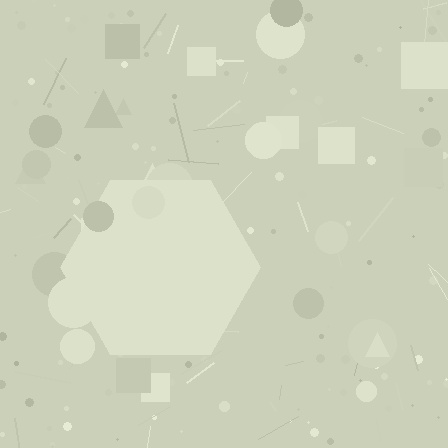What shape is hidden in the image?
A hexagon is hidden in the image.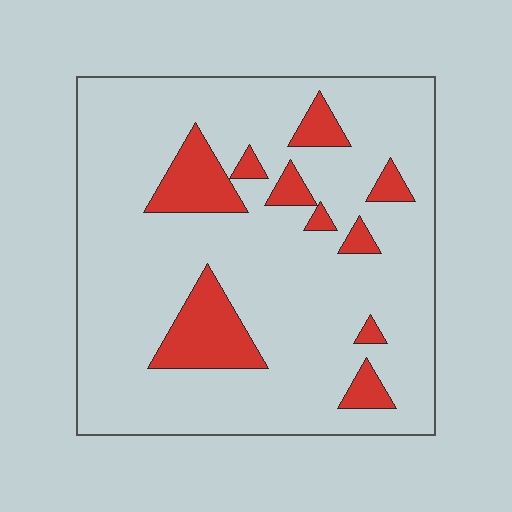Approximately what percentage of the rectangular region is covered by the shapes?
Approximately 15%.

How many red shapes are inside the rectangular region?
10.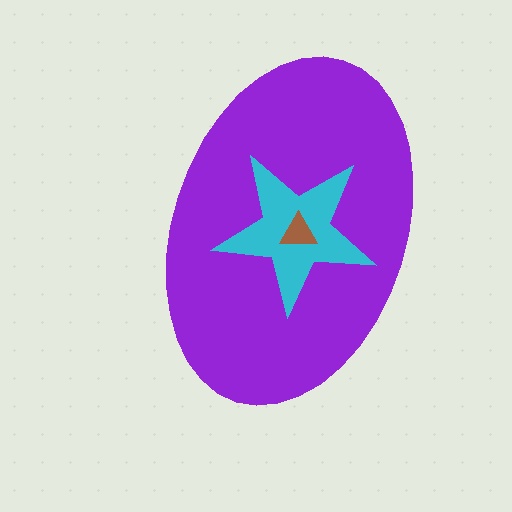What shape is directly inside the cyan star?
The brown triangle.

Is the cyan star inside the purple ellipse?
Yes.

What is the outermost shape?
The purple ellipse.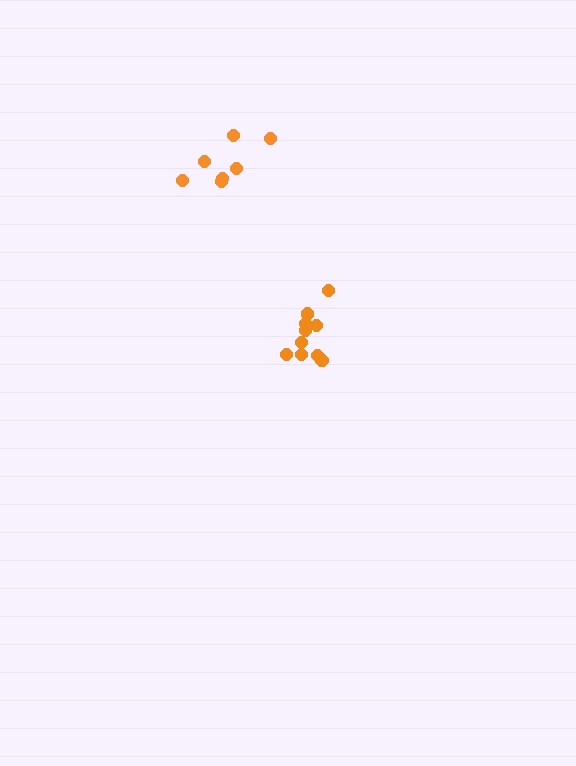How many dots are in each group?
Group 1: 7 dots, Group 2: 10 dots (17 total).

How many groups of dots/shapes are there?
There are 2 groups.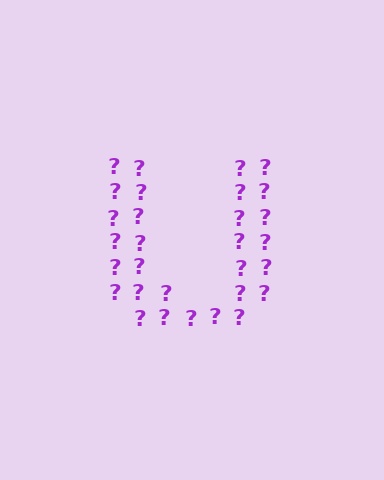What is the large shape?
The large shape is the letter U.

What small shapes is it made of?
It is made of small question marks.